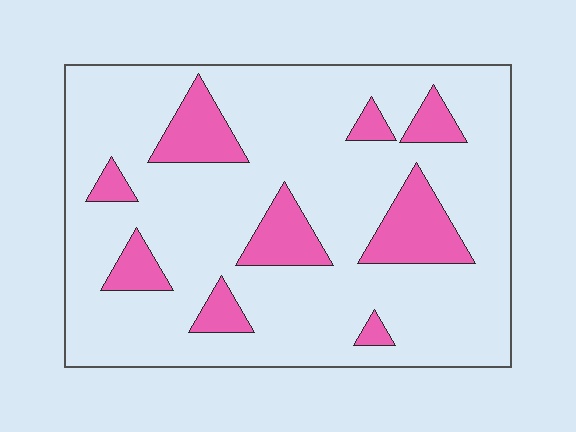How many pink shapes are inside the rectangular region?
9.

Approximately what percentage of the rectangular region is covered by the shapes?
Approximately 20%.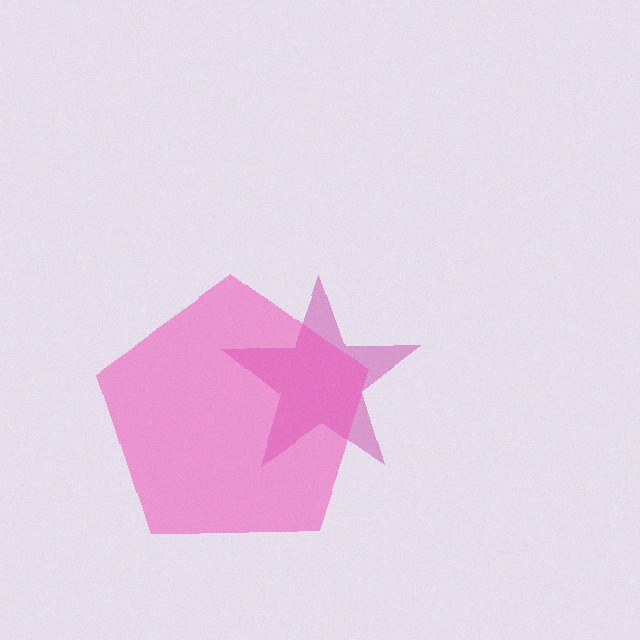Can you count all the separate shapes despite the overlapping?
Yes, there are 2 separate shapes.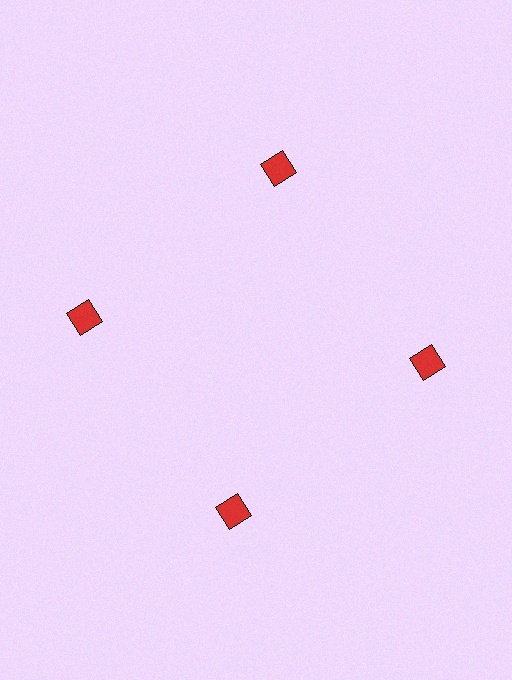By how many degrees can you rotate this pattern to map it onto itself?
The pattern maps onto itself every 90 degrees of rotation.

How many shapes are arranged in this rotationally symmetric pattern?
There are 4 shapes, arranged in 4 groups of 1.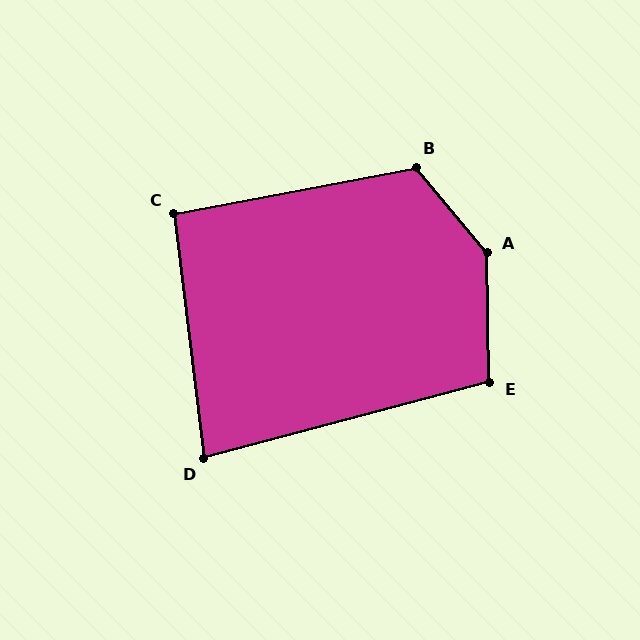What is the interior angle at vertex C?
Approximately 94 degrees (approximately right).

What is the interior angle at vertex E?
Approximately 104 degrees (obtuse).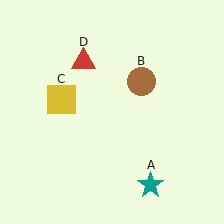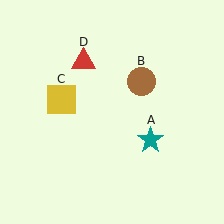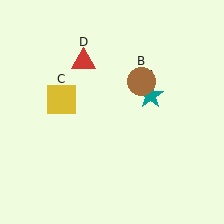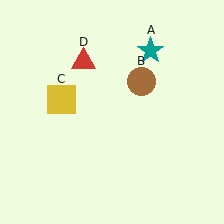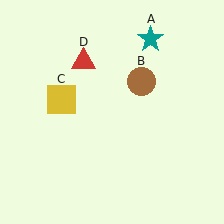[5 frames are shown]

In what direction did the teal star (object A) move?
The teal star (object A) moved up.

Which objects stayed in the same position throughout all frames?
Brown circle (object B) and yellow square (object C) and red triangle (object D) remained stationary.